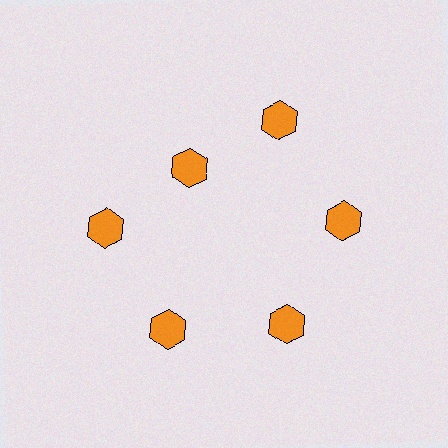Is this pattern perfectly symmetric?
No. The 6 orange hexagons are arranged in a ring, but one element near the 11 o'clock position is pulled inward toward the center, breaking the 6-fold rotational symmetry.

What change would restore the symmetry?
The symmetry would be restored by moving it outward, back onto the ring so that all 6 hexagons sit at equal angles and equal distance from the center.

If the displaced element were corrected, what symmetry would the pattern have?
It would have 6-fold rotational symmetry — the pattern would map onto itself every 60 degrees.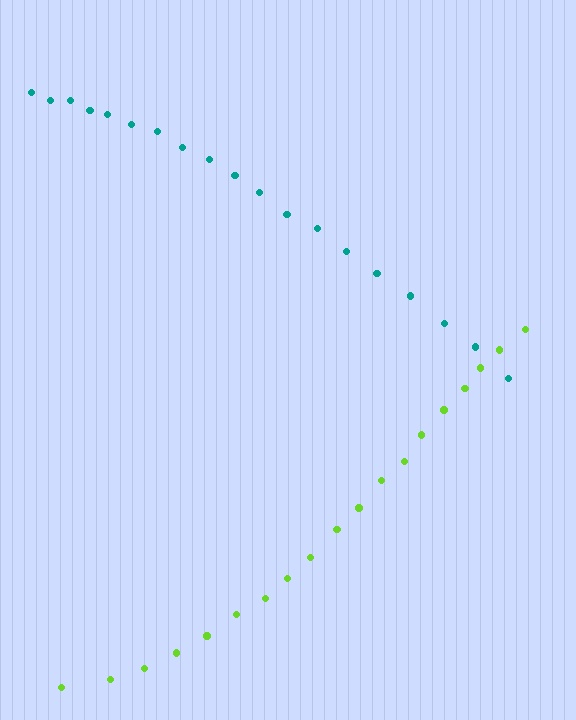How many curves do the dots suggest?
There are 2 distinct paths.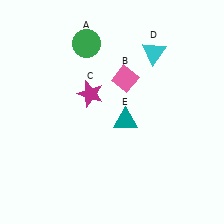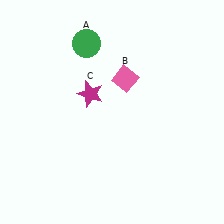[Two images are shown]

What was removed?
The cyan triangle (D), the teal triangle (E) were removed in Image 2.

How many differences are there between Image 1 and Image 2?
There are 2 differences between the two images.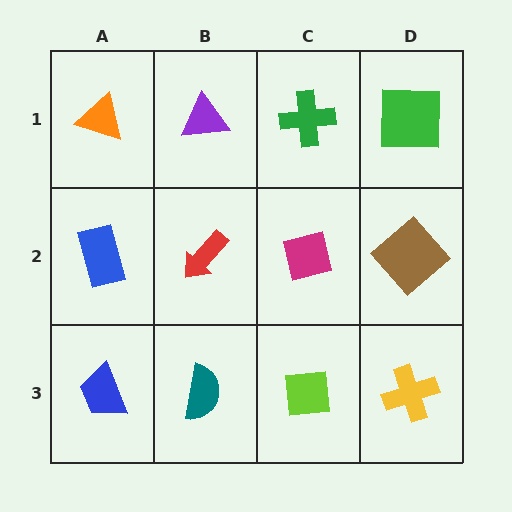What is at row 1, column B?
A purple triangle.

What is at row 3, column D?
A yellow cross.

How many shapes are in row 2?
4 shapes.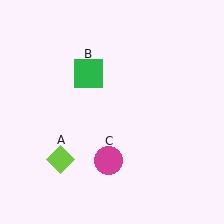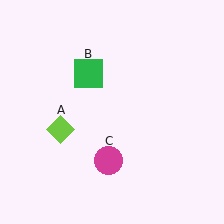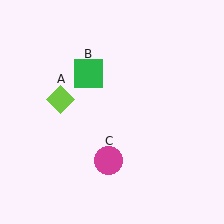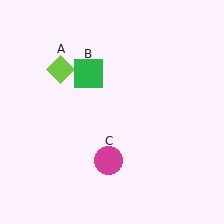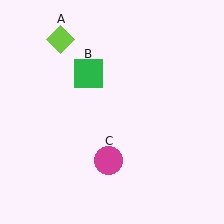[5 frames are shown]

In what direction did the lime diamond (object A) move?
The lime diamond (object A) moved up.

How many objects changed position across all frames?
1 object changed position: lime diamond (object A).